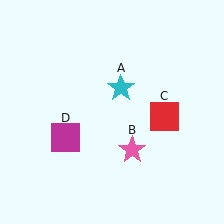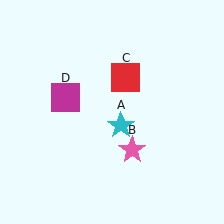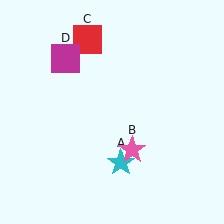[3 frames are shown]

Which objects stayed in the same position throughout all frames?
Pink star (object B) remained stationary.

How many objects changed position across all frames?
3 objects changed position: cyan star (object A), red square (object C), magenta square (object D).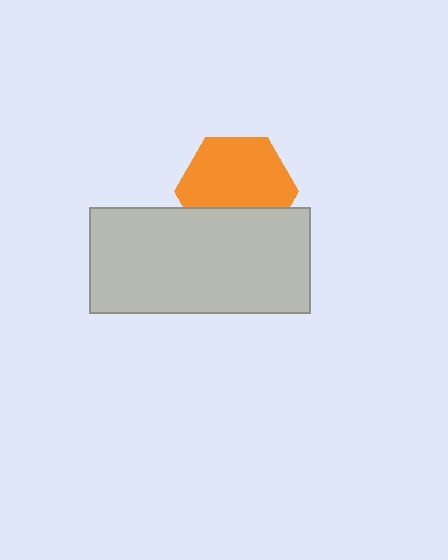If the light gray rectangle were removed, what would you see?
You would see the complete orange hexagon.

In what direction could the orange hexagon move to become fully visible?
The orange hexagon could move up. That would shift it out from behind the light gray rectangle entirely.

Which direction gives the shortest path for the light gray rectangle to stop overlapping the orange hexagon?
Moving down gives the shortest separation.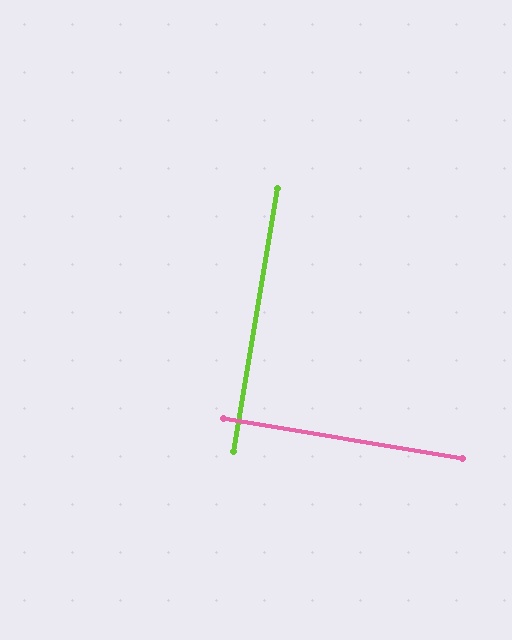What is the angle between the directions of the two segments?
Approximately 90 degrees.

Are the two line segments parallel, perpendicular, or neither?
Perpendicular — they meet at approximately 90°.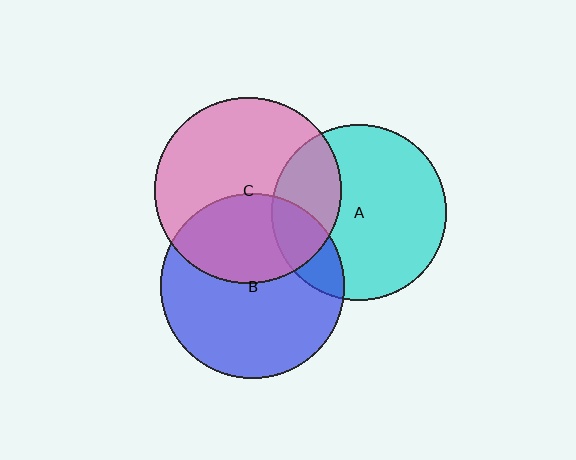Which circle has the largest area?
Circle C (pink).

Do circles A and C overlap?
Yes.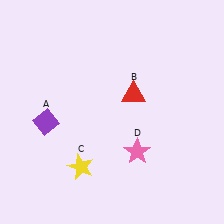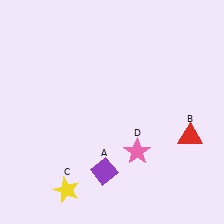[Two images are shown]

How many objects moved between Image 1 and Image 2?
3 objects moved between the two images.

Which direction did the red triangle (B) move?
The red triangle (B) moved right.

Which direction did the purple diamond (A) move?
The purple diamond (A) moved right.